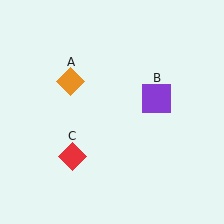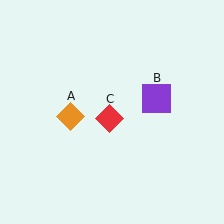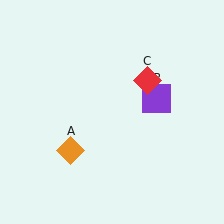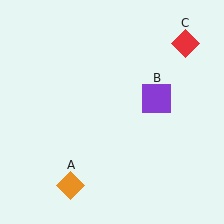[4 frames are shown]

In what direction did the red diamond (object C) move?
The red diamond (object C) moved up and to the right.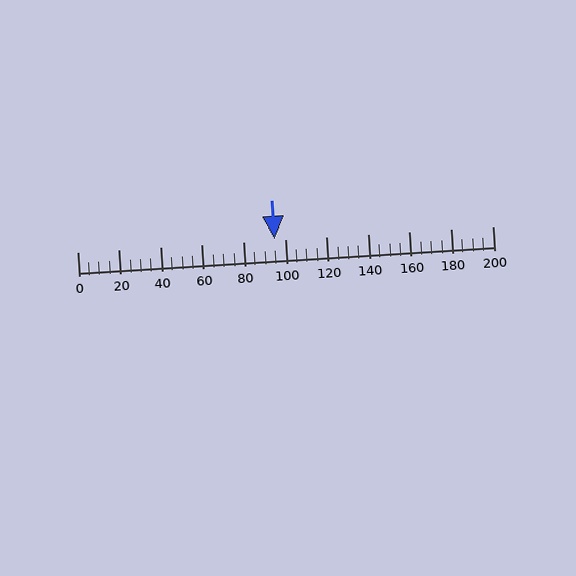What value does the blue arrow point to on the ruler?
The blue arrow points to approximately 95.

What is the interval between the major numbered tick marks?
The major tick marks are spaced 20 units apart.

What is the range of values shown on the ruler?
The ruler shows values from 0 to 200.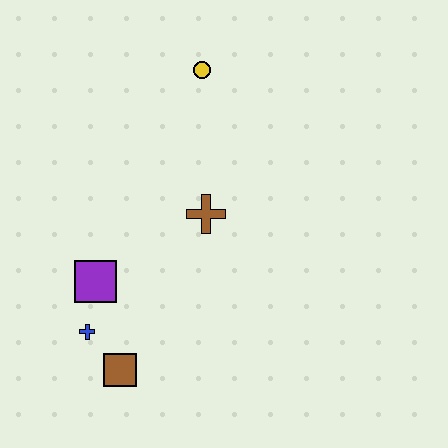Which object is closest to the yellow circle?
The brown cross is closest to the yellow circle.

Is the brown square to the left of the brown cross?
Yes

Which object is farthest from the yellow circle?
The brown square is farthest from the yellow circle.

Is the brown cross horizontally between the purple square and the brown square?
No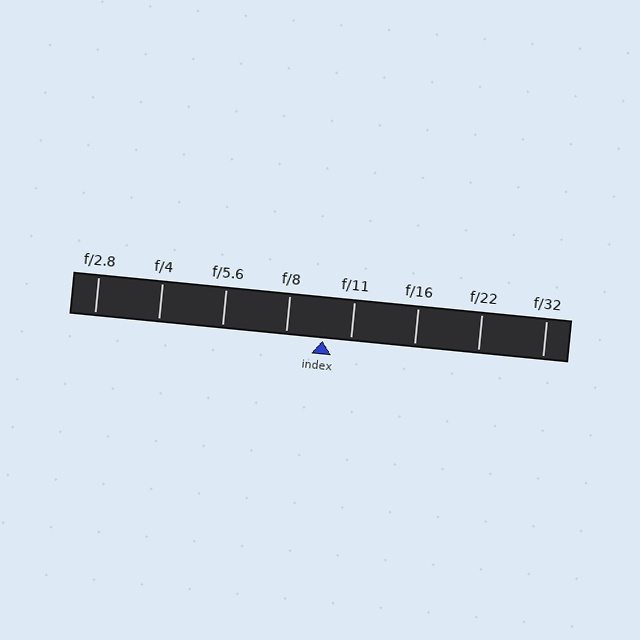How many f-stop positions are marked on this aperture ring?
There are 8 f-stop positions marked.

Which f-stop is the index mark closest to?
The index mark is closest to f/11.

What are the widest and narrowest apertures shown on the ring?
The widest aperture shown is f/2.8 and the narrowest is f/32.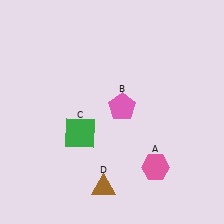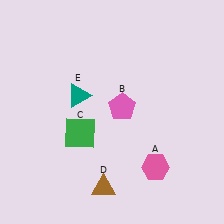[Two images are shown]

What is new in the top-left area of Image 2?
A teal triangle (E) was added in the top-left area of Image 2.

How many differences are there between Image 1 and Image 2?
There is 1 difference between the two images.